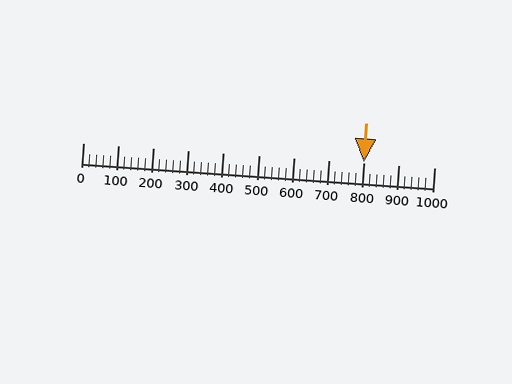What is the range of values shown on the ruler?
The ruler shows values from 0 to 1000.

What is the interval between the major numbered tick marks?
The major tick marks are spaced 100 units apart.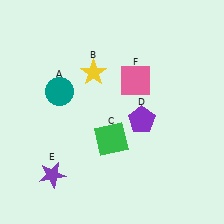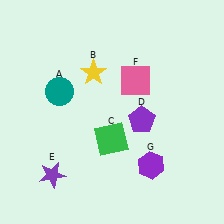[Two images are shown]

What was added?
A purple hexagon (G) was added in Image 2.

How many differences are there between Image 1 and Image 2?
There is 1 difference between the two images.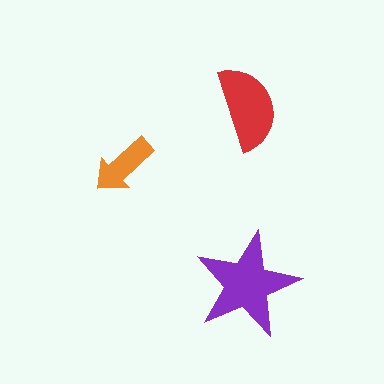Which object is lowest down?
The purple star is bottommost.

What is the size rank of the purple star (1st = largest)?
1st.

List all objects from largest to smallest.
The purple star, the red semicircle, the orange arrow.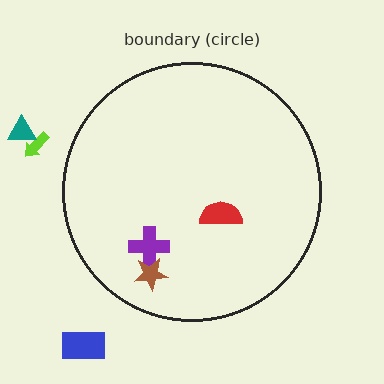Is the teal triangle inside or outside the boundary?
Outside.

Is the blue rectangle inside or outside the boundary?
Outside.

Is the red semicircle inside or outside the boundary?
Inside.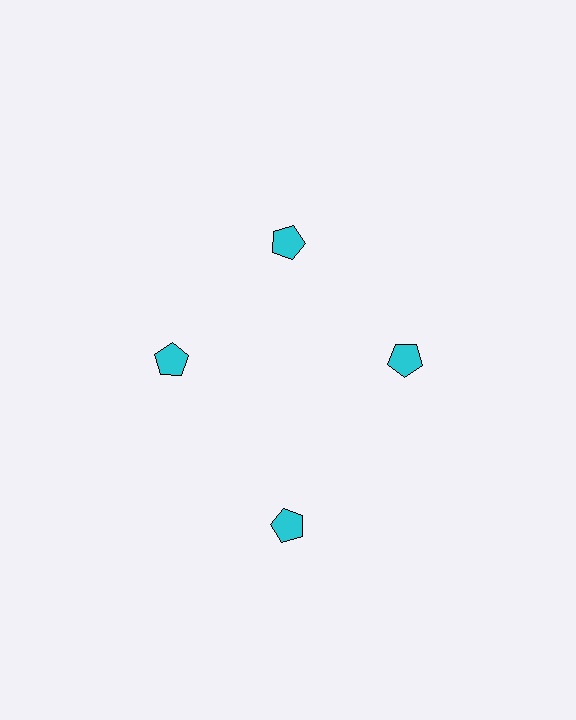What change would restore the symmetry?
The symmetry would be restored by moving it inward, back onto the ring so that all 4 pentagons sit at equal angles and equal distance from the center.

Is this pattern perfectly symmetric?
No. The 4 cyan pentagons are arranged in a ring, but one element near the 6 o'clock position is pushed outward from the center, breaking the 4-fold rotational symmetry.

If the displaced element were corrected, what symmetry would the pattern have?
It would have 4-fold rotational symmetry — the pattern would map onto itself every 90 degrees.